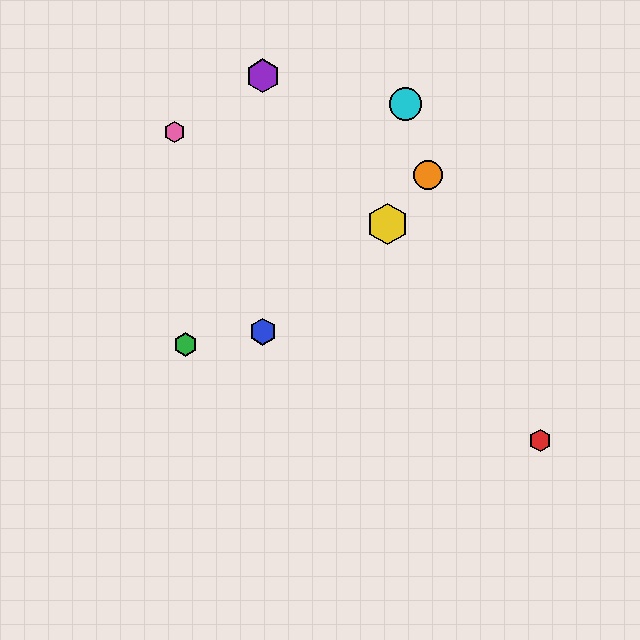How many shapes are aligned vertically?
2 shapes (the blue hexagon, the purple hexagon) are aligned vertically.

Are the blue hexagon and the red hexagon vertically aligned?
No, the blue hexagon is at x≈263 and the red hexagon is at x≈540.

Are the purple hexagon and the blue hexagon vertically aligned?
Yes, both are at x≈263.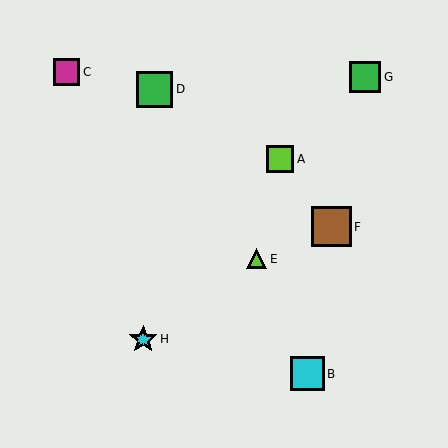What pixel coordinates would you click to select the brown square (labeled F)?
Click at (332, 227) to select the brown square F.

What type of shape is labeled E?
Shape E is a lime triangle.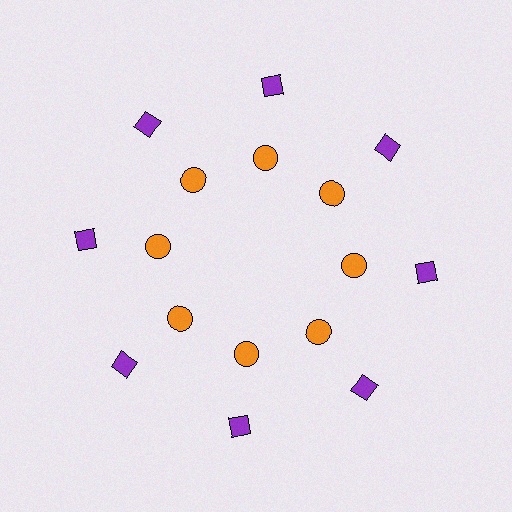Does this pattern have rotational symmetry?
Yes, this pattern has 8-fold rotational symmetry. It looks the same after rotating 45 degrees around the center.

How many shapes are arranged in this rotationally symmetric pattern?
There are 16 shapes, arranged in 8 groups of 2.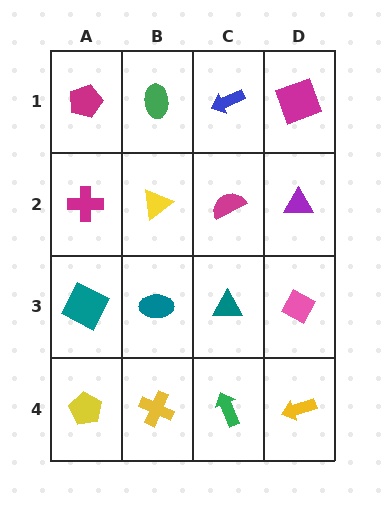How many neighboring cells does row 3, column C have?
4.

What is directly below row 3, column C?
A green arrow.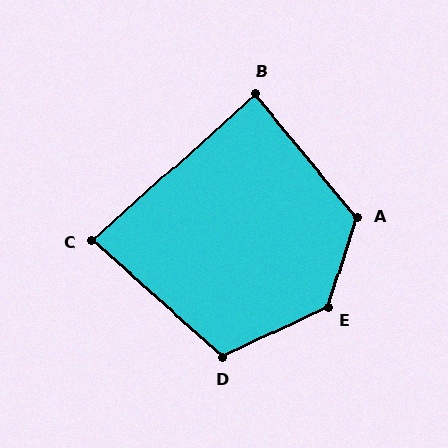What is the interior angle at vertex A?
Approximately 123 degrees (obtuse).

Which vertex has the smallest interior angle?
C, at approximately 83 degrees.